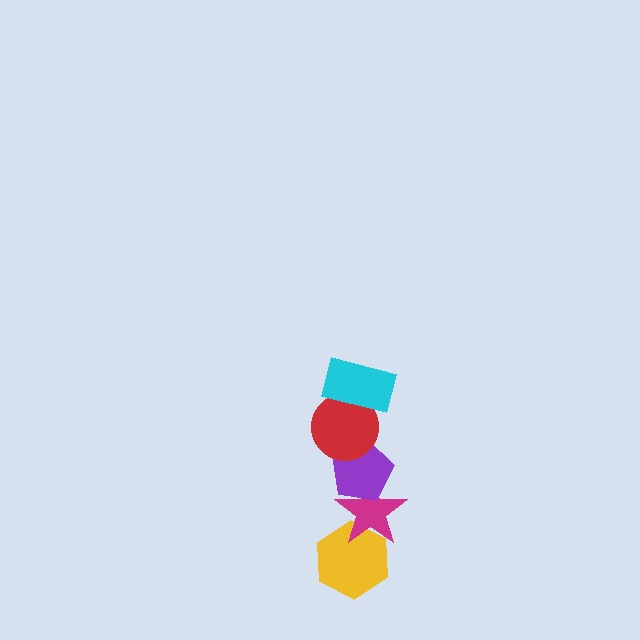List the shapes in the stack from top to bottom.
From top to bottom: the cyan rectangle, the red circle, the purple pentagon, the magenta star, the yellow hexagon.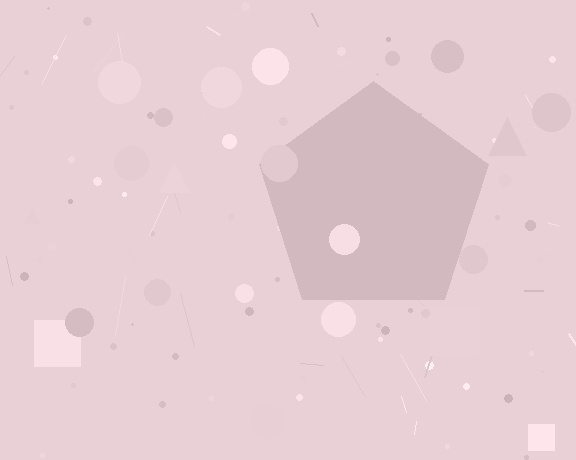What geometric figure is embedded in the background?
A pentagon is embedded in the background.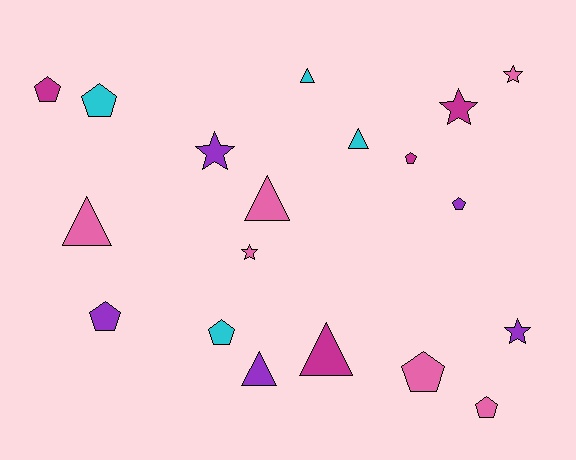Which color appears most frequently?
Pink, with 6 objects.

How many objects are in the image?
There are 19 objects.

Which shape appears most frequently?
Pentagon, with 8 objects.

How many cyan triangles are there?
There are 2 cyan triangles.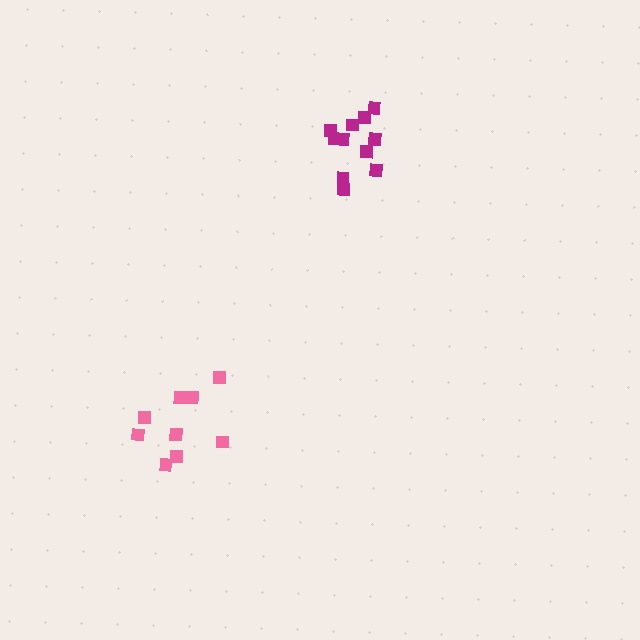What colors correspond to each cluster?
The clusters are colored: pink, magenta.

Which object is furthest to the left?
The pink cluster is leftmost.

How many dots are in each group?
Group 1: 9 dots, Group 2: 11 dots (20 total).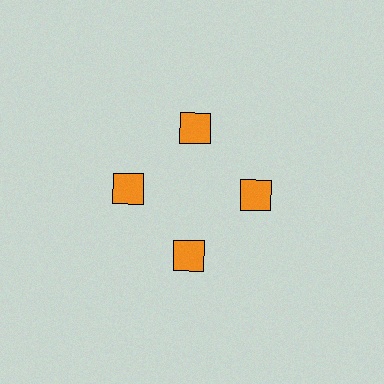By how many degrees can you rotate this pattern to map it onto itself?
The pattern maps onto itself every 90 degrees of rotation.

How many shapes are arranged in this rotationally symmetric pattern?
There are 4 shapes, arranged in 4 groups of 1.